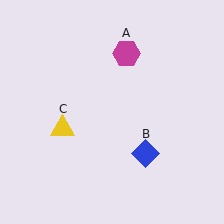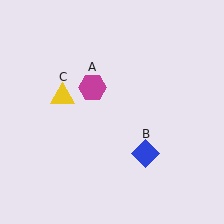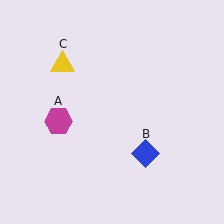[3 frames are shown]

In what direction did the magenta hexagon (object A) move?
The magenta hexagon (object A) moved down and to the left.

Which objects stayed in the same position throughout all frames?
Blue diamond (object B) remained stationary.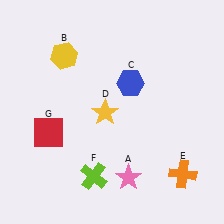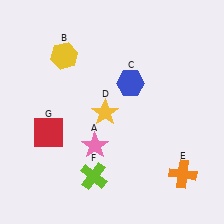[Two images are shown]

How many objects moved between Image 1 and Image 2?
1 object moved between the two images.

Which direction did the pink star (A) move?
The pink star (A) moved left.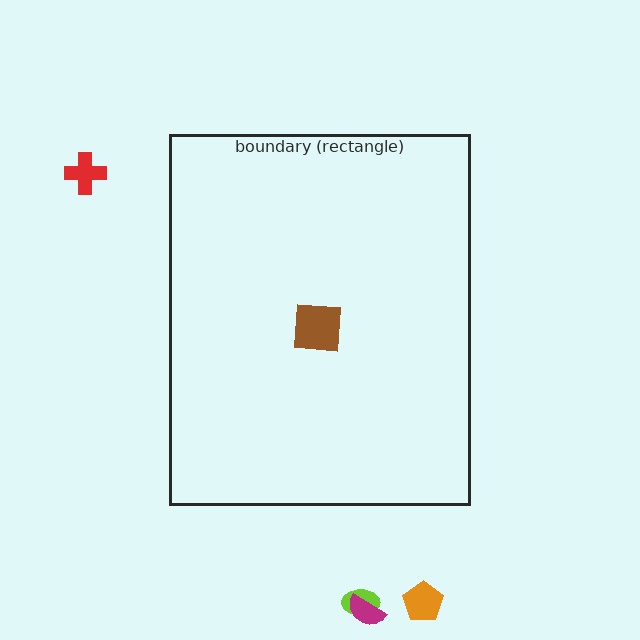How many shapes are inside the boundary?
1 inside, 4 outside.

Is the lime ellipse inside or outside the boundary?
Outside.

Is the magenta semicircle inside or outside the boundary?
Outside.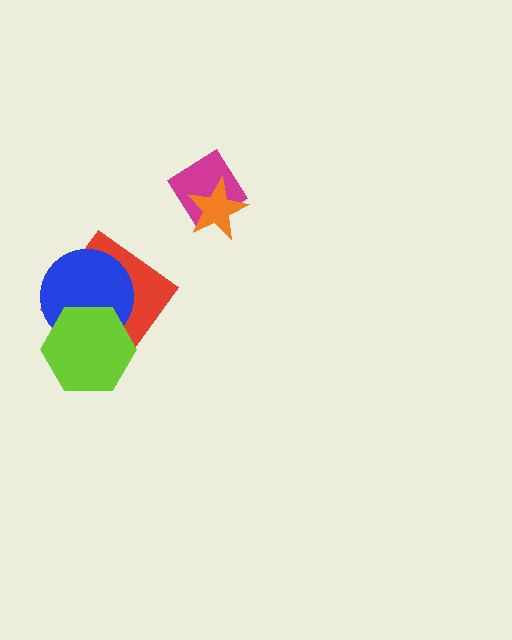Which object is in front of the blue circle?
The lime hexagon is in front of the blue circle.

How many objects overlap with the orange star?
1 object overlaps with the orange star.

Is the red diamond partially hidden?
Yes, it is partially covered by another shape.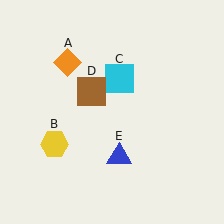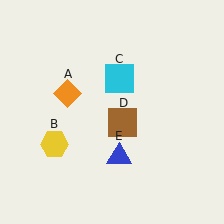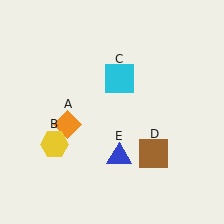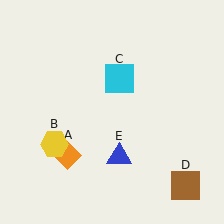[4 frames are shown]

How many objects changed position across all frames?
2 objects changed position: orange diamond (object A), brown square (object D).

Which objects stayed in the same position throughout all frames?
Yellow hexagon (object B) and cyan square (object C) and blue triangle (object E) remained stationary.